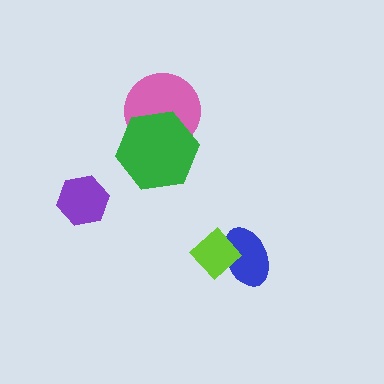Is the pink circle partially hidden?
Yes, it is partially covered by another shape.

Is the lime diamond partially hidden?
No, no other shape covers it.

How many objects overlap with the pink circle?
1 object overlaps with the pink circle.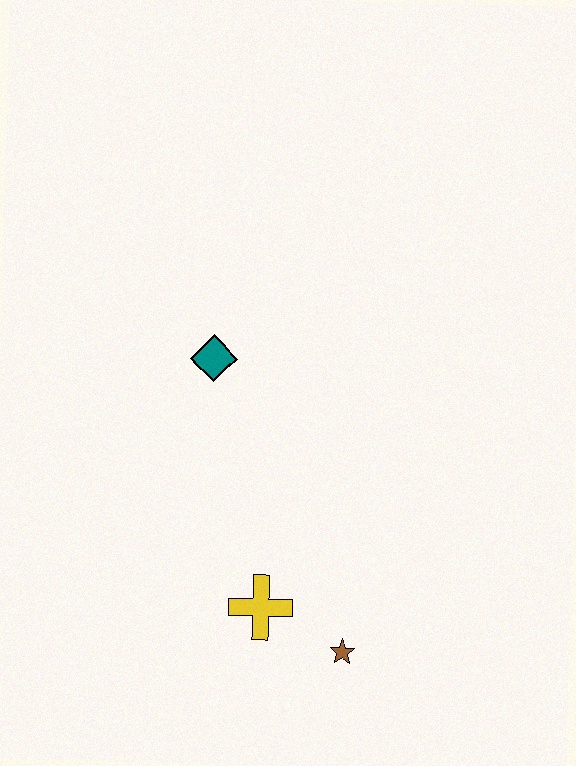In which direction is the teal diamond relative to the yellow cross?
The teal diamond is above the yellow cross.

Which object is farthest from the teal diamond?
The brown star is farthest from the teal diamond.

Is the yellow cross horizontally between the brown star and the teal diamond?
Yes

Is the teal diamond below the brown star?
No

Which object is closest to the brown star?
The yellow cross is closest to the brown star.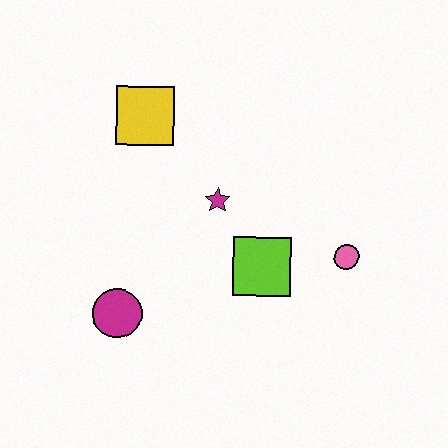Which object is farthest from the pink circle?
The yellow square is farthest from the pink circle.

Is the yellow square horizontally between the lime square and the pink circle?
No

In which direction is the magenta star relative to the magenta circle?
The magenta star is above the magenta circle.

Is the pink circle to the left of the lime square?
No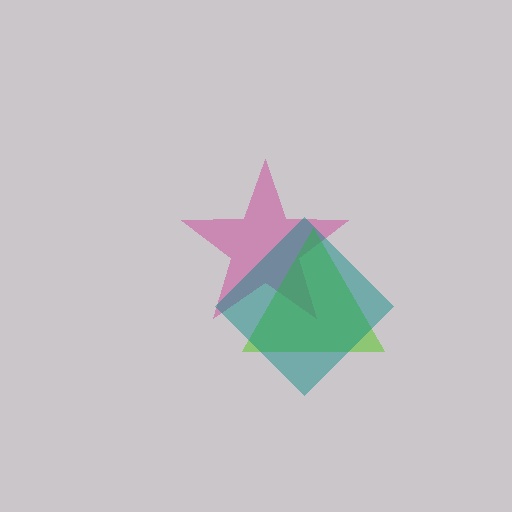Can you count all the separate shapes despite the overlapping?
Yes, there are 3 separate shapes.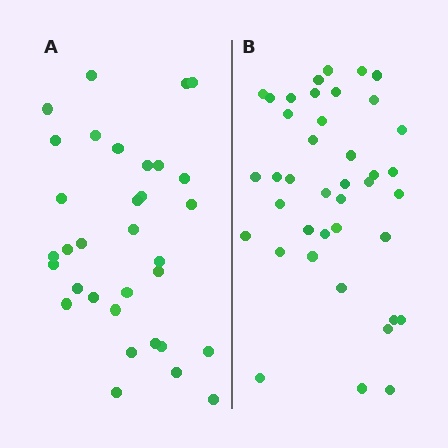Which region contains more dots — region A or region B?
Region B (the right region) has more dots.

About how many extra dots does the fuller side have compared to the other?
Region B has roughly 8 or so more dots than region A.